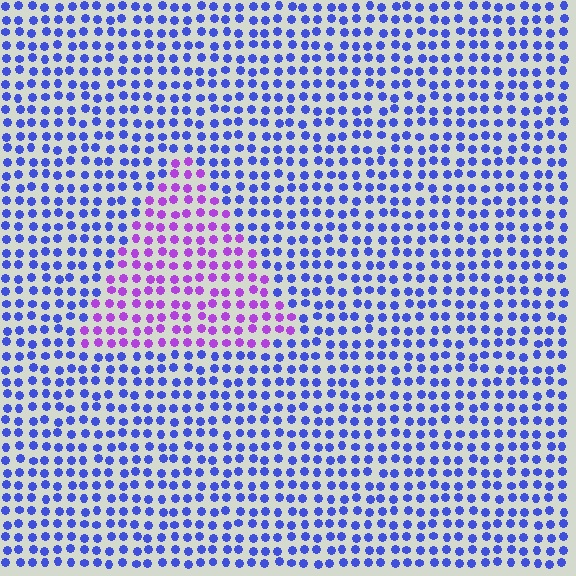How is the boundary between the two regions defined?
The boundary is defined purely by a slight shift in hue (about 50 degrees). Spacing, size, and orientation are identical on both sides.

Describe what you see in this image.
The image is filled with small blue elements in a uniform arrangement. A triangle-shaped region is visible where the elements are tinted to a slightly different hue, forming a subtle color boundary.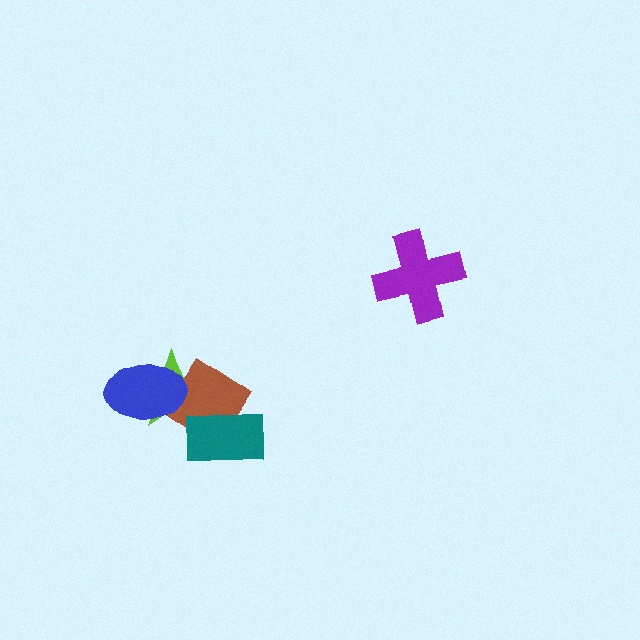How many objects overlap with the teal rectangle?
2 objects overlap with the teal rectangle.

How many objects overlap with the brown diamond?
3 objects overlap with the brown diamond.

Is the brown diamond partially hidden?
Yes, it is partially covered by another shape.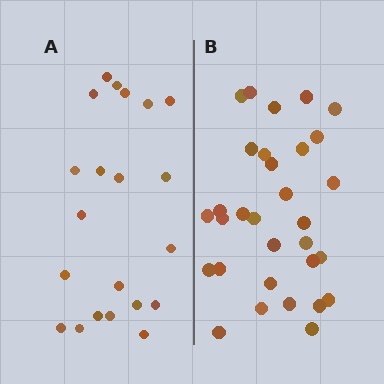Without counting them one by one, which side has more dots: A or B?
Region B (the right region) has more dots.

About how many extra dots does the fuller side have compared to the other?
Region B has roughly 10 or so more dots than region A.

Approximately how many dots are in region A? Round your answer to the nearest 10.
About 20 dots. (The exact count is 21, which rounds to 20.)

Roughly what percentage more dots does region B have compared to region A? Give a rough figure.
About 50% more.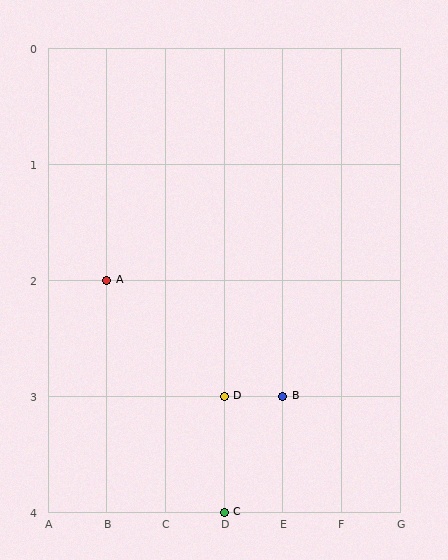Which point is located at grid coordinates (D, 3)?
Point D is at (D, 3).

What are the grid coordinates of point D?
Point D is at grid coordinates (D, 3).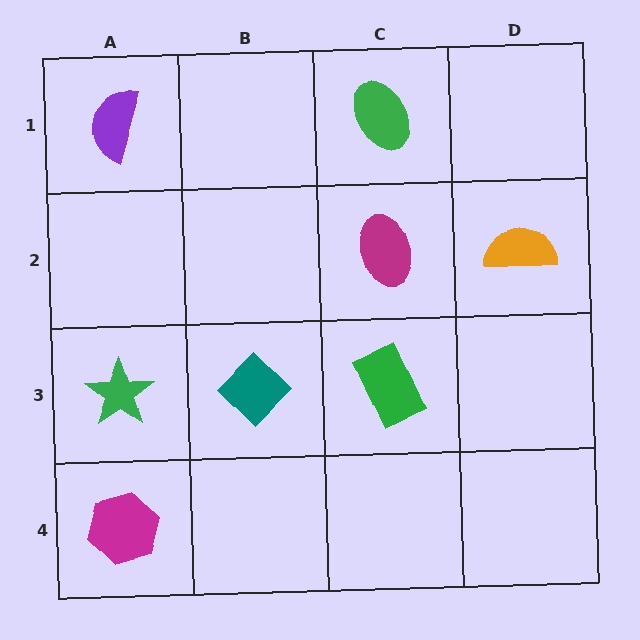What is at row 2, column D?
An orange semicircle.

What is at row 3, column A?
A green star.